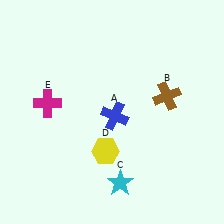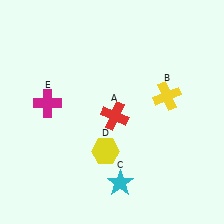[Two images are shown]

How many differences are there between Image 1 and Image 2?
There are 2 differences between the two images.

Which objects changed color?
A changed from blue to red. B changed from brown to yellow.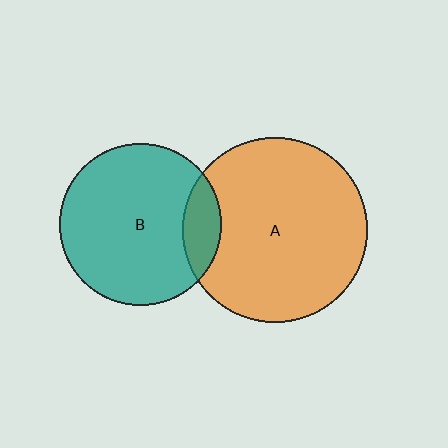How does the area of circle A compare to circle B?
Approximately 1.3 times.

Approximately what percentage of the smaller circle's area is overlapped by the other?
Approximately 15%.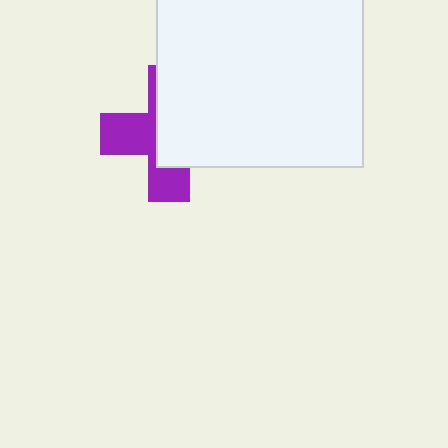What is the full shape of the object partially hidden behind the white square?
The partially hidden object is a purple cross.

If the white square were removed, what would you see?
You would see the complete purple cross.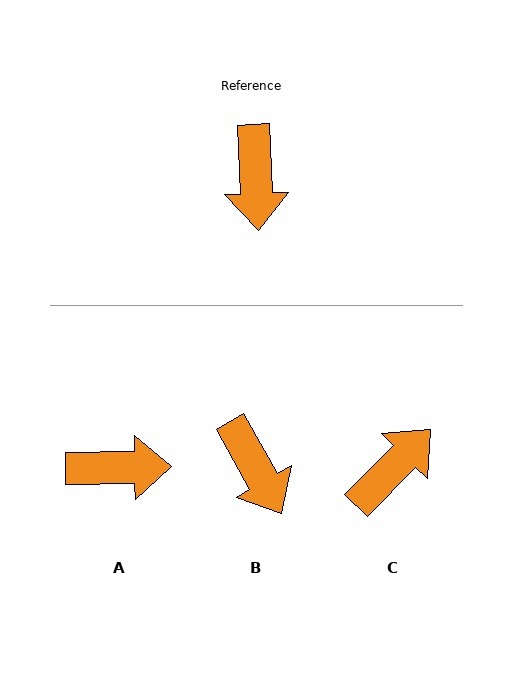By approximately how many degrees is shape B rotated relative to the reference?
Approximately 27 degrees counter-clockwise.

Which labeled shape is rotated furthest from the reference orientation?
C, about 133 degrees away.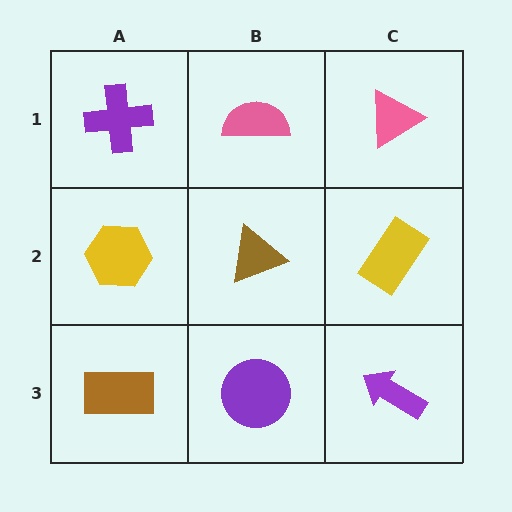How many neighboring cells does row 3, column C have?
2.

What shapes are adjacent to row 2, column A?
A purple cross (row 1, column A), a brown rectangle (row 3, column A), a brown triangle (row 2, column B).